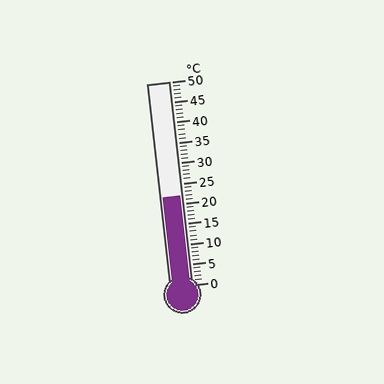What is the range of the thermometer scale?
The thermometer scale ranges from 0°C to 50°C.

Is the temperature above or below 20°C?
The temperature is above 20°C.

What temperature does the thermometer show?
The thermometer shows approximately 22°C.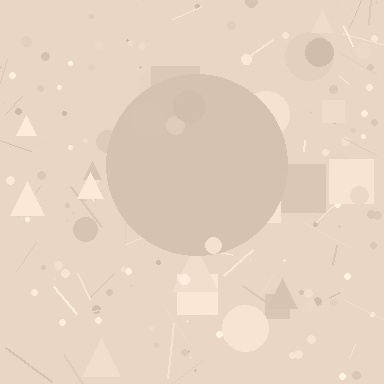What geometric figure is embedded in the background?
A circle is embedded in the background.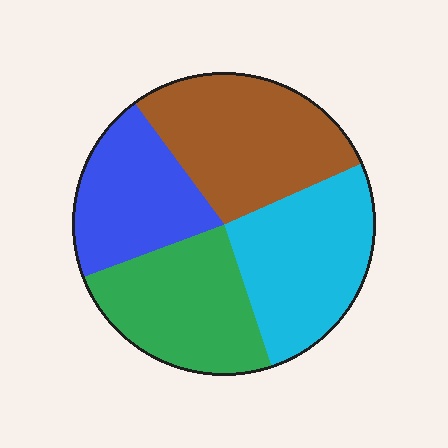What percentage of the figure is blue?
Blue takes up about one fifth (1/5) of the figure.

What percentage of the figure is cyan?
Cyan covers about 25% of the figure.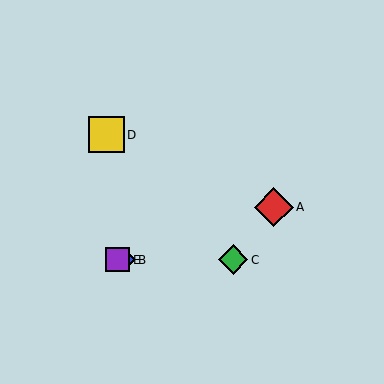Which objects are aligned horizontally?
Objects B, C, E are aligned horizontally.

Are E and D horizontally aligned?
No, E is at y≈260 and D is at y≈135.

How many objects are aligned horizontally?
3 objects (B, C, E) are aligned horizontally.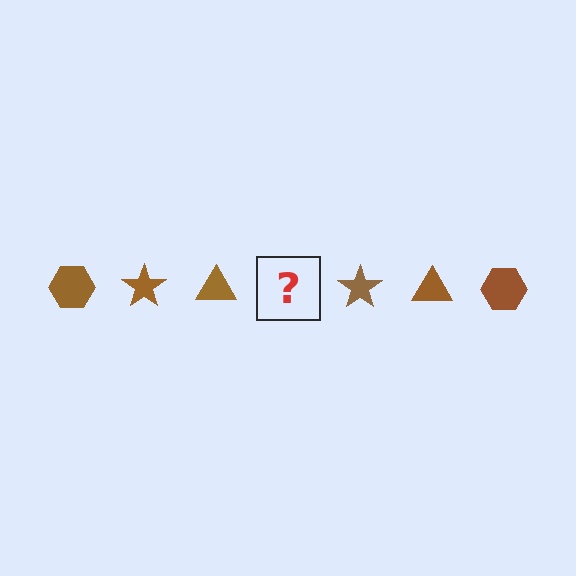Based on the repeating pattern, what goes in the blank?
The blank should be a brown hexagon.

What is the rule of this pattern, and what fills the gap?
The rule is that the pattern cycles through hexagon, star, triangle shapes in brown. The gap should be filled with a brown hexagon.